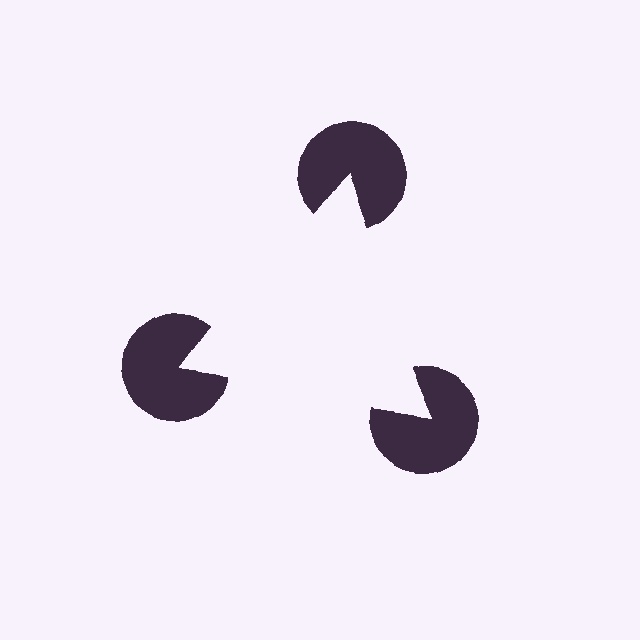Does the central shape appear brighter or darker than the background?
It typically appears slightly brighter than the background, even though no actual brightness change is drawn.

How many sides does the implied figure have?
3 sides.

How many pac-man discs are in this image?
There are 3 — one at each vertex of the illusory triangle.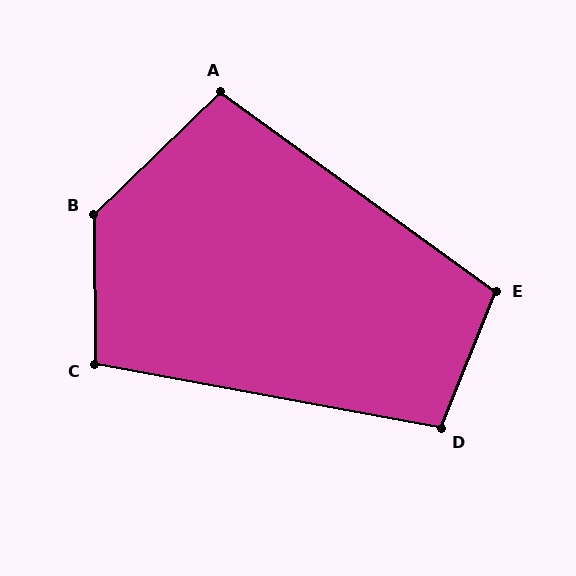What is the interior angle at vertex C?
Approximately 101 degrees (obtuse).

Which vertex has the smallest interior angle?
A, at approximately 100 degrees.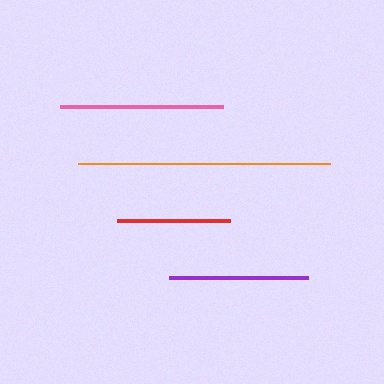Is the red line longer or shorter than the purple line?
The purple line is longer than the red line.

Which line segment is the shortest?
The red line is the shortest at approximately 113 pixels.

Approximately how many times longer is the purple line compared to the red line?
The purple line is approximately 1.2 times the length of the red line.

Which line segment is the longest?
The orange line is the longest at approximately 252 pixels.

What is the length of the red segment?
The red segment is approximately 113 pixels long.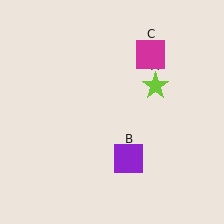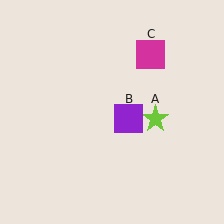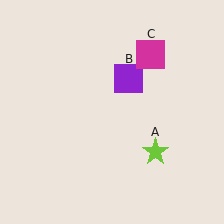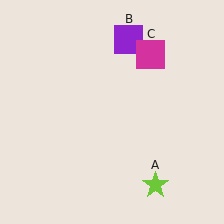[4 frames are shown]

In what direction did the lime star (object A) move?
The lime star (object A) moved down.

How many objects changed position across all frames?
2 objects changed position: lime star (object A), purple square (object B).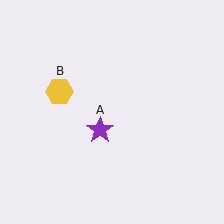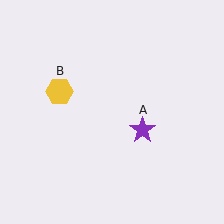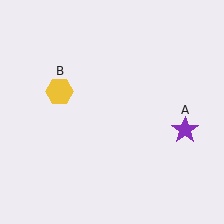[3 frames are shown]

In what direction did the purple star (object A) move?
The purple star (object A) moved right.